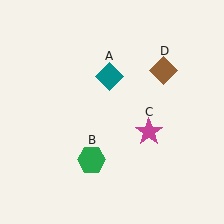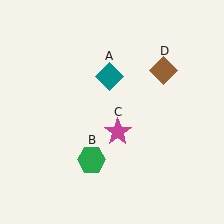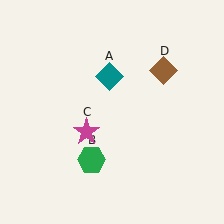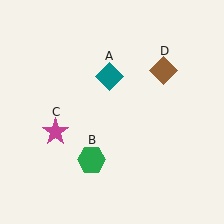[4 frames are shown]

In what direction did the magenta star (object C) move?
The magenta star (object C) moved left.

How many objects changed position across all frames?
1 object changed position: magenta star (object C).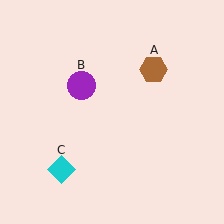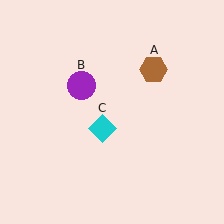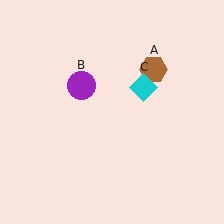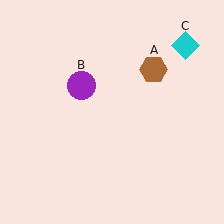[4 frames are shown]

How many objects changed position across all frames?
1 object changed position: cyan diamond (object C).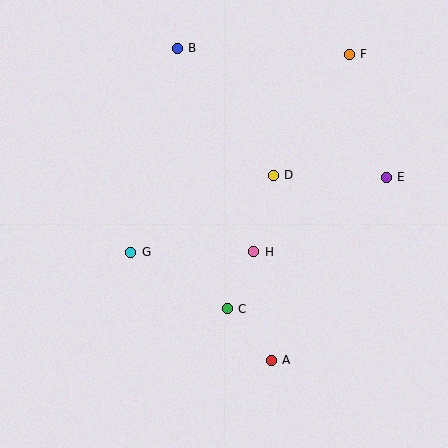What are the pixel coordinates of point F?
Point F is at (349, 54).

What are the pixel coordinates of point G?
Point G is at (131, 252).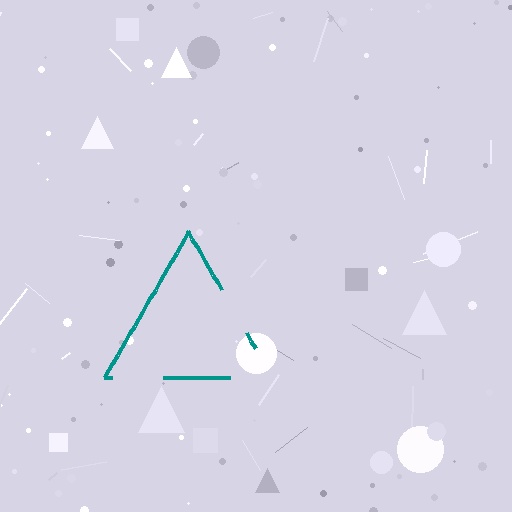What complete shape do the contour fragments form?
The contour fragments form a triangle.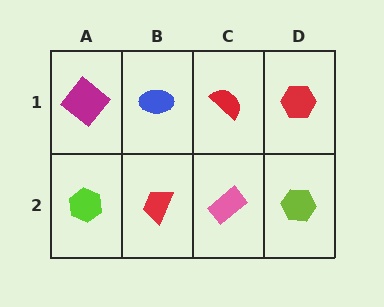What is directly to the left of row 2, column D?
A pink rectangle.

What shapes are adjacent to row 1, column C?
A pink rectangle (row 2, column C), a blue ellipse (row 1, column B), a red hexagon (row 1, column D).